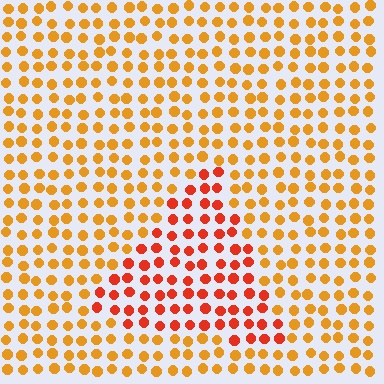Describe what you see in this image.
The image is filled with small orange elements in a uniform arrangement. A triangle-shaped region is visible where the elements are tinted to a slightly different hue, forming a subtle color boundary.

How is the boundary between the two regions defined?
The boundary is defined purely by a slight shift in hue (about 31 degrees). Spacing, size, and orientation are identical on both sides.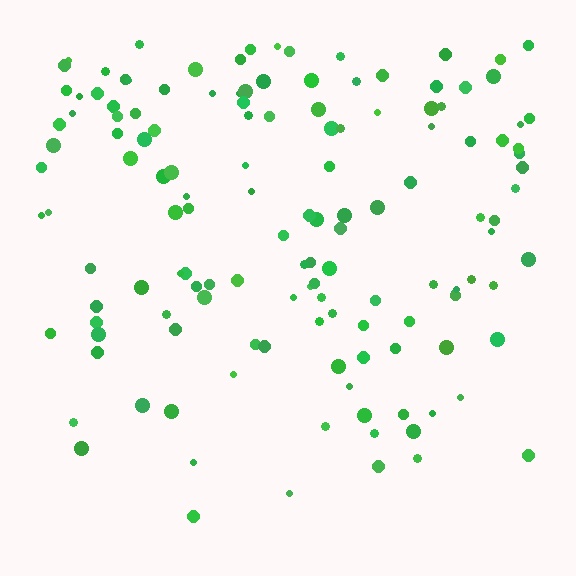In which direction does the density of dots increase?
From bottom to top, with the top side densest.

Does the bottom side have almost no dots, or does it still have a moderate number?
Still a moderate number, just noticeably fewer than the top.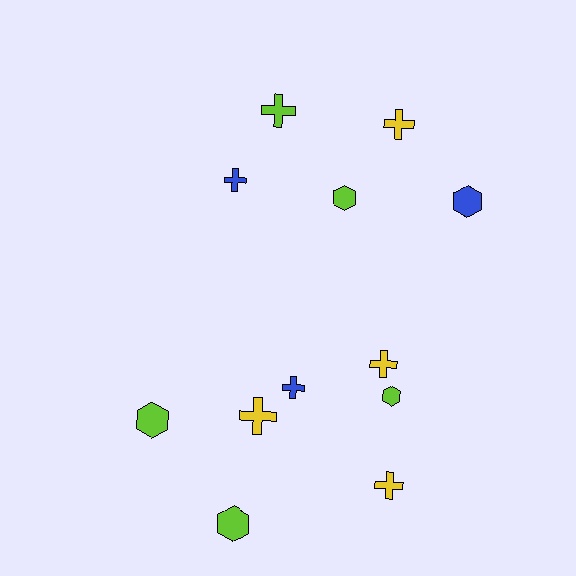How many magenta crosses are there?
There are no magenta crosses.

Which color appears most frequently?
Lime, with 5 objects.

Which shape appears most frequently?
Cross, with 7 objects.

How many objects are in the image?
There are 12 objects.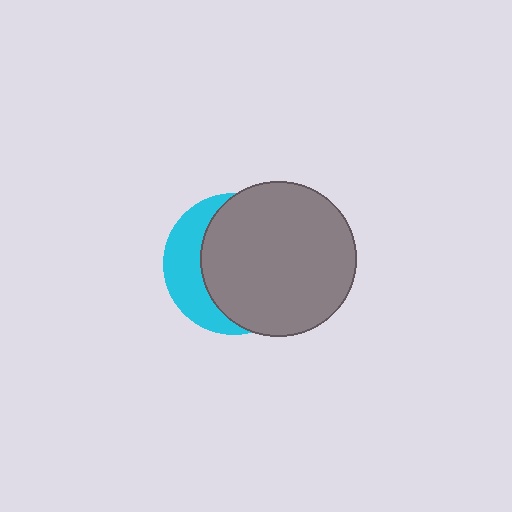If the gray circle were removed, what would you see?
You would see the complete cyan circle.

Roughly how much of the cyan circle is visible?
A small part of it is visible (roughly 31%).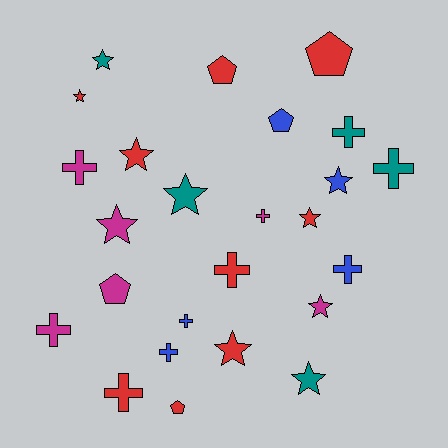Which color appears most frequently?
Red, with 9 objects.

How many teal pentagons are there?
There are no teal pentagons.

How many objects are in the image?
There are 25 objects.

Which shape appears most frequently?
Star, with 10 objects.